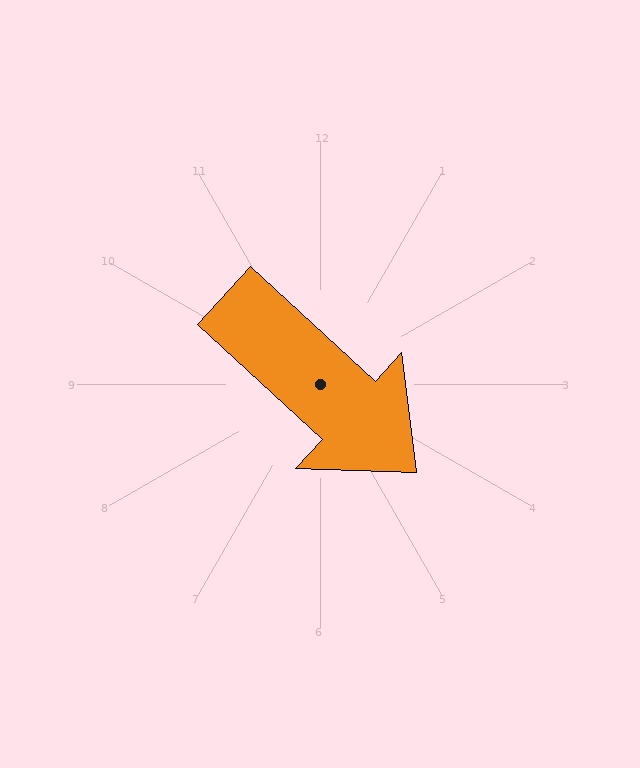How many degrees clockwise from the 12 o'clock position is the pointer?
Approximately 133 degrees.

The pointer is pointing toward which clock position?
Roughly 4 o'clock.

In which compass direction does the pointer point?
Southeast.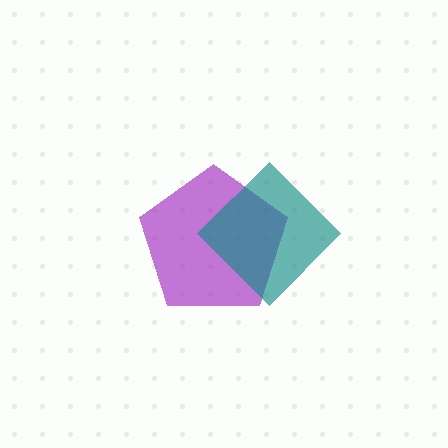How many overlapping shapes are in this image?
There are 2 overlapping shapes in the image.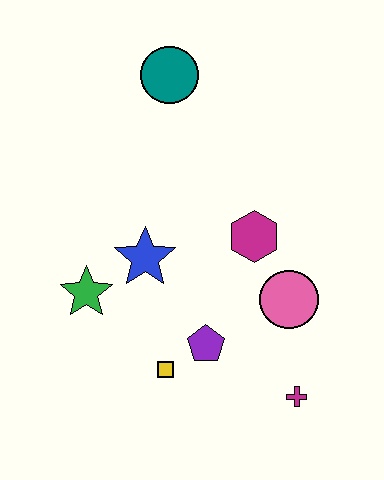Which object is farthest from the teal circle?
The magenta cross is farthest from the teal circle.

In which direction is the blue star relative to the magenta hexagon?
The blue star is to the left of the magenta hexagon.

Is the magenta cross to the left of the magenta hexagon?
No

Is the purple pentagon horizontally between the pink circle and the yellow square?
Yes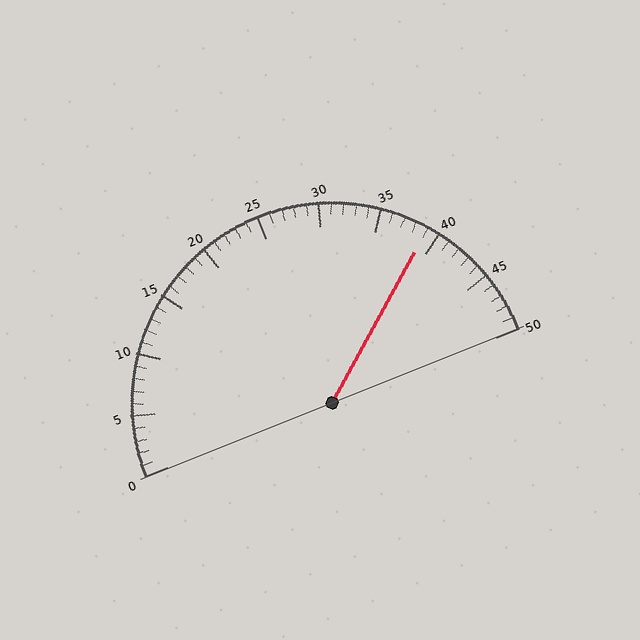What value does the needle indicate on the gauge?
The needle indicates approximately 39.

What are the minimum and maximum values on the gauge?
The gauge ranges from 0 to 50.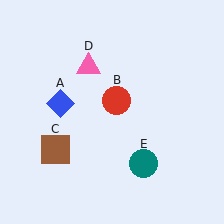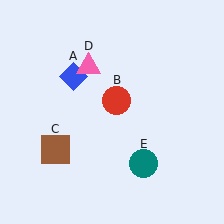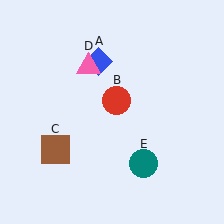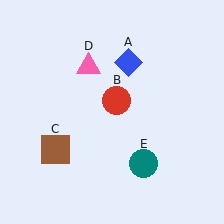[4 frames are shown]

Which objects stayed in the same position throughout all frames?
Red circle (object B) and brown square (object C) and pink triangle (object D) and teal circle (object E) remained stationary.